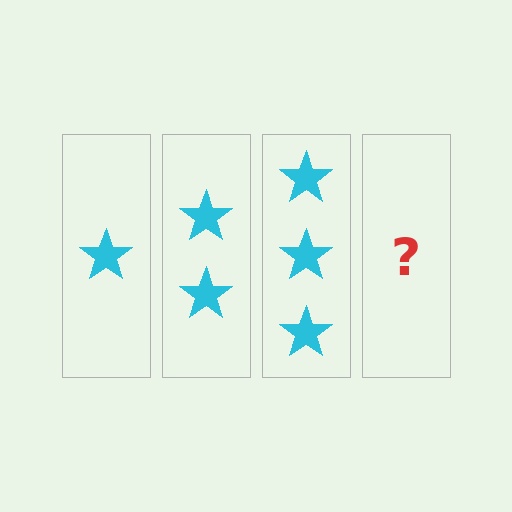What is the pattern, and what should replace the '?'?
The pattern is that each step adds one more star. The '?' should be 4 stars.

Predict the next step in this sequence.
The next step is 4 stars.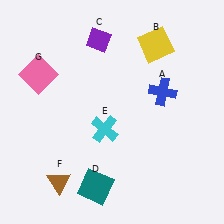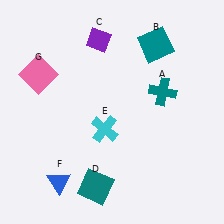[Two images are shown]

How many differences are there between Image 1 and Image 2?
There are 3 differences between the two images.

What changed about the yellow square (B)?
In Image 1, B is yellow. In Image 2, it changed to teal.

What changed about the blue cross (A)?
In Image 1, A is blue. In Image 2, it changed to teal.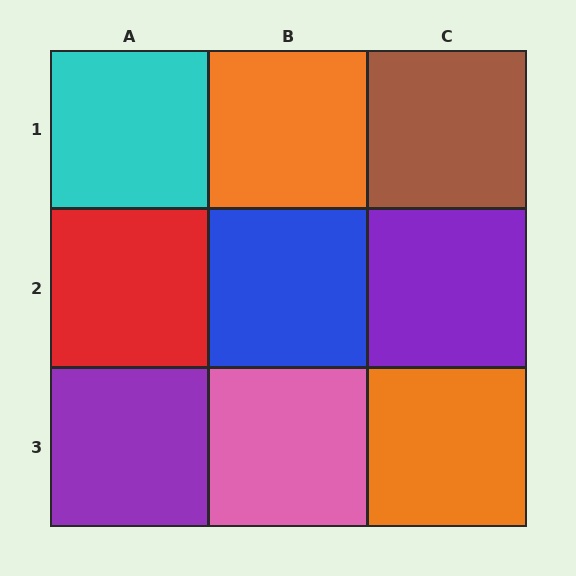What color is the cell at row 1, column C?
Brown.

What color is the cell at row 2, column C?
Purple.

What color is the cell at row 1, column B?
Orange.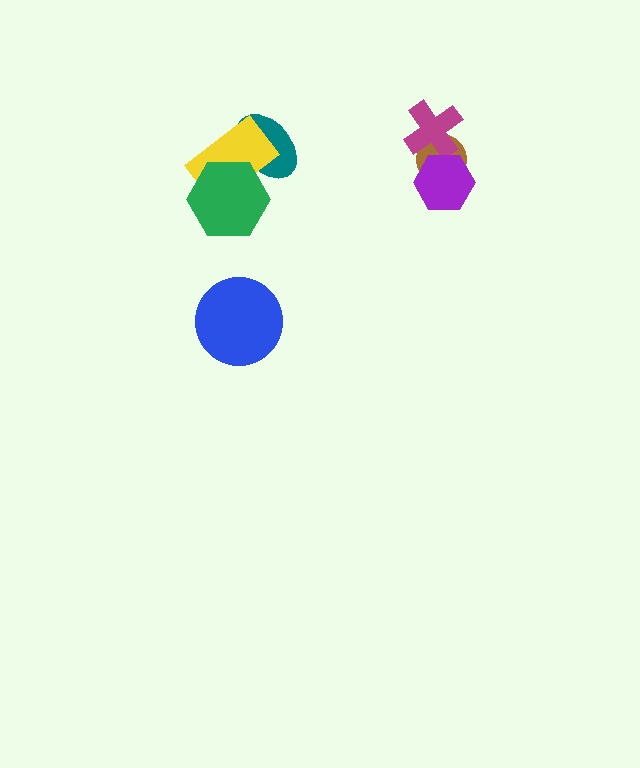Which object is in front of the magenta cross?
The purple hexagon is in front of the magenta cross.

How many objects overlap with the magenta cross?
2 objects overlap with the magenta cross.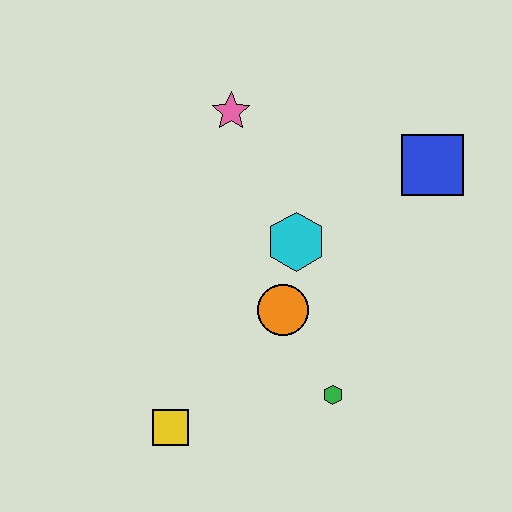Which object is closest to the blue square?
The cyan hexagon is closest to the blue square.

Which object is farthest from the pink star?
The yellow square is farthest from the pink star.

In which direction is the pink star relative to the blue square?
The pink star is to the left of the blue square.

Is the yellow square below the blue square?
Yes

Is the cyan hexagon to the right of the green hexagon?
No